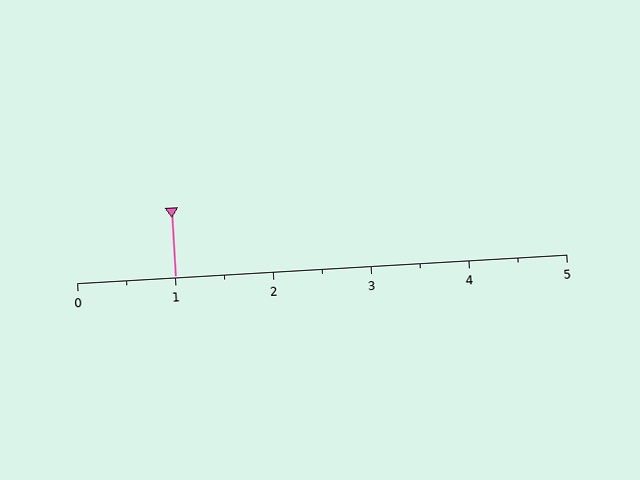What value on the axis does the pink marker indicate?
The marker indicates approximately 1.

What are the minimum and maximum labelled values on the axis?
The axis runs from 0 to 5.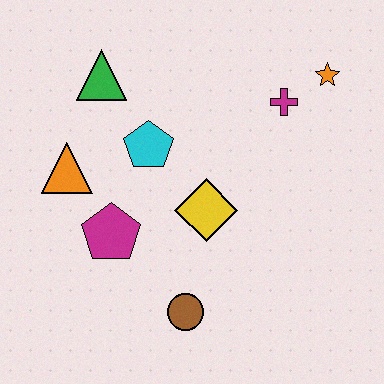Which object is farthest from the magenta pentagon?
The orange star is farthest from the magenta pentagon.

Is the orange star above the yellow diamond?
Yes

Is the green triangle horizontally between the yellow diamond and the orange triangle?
Yes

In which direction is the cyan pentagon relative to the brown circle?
The cyan pentagon is above the brown circle.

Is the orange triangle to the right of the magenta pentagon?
No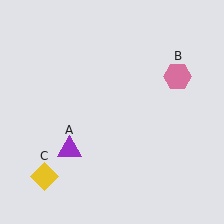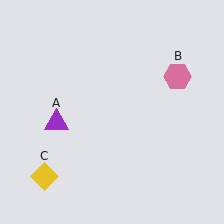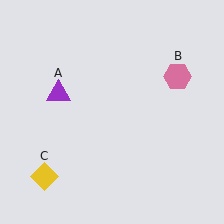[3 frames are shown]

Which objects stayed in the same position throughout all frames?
Pink hexagon (object B) and yellow diamond (object C) remained stationary.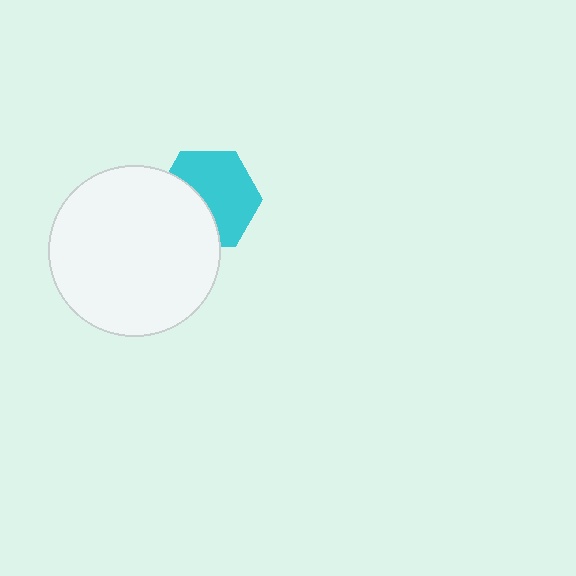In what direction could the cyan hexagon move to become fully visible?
The cyan hexagon could move toward the upper-right. That would shift it out from behind the white circle entirely.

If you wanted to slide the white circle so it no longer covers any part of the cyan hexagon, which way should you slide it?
Slide it toward the lower-left — that is the most direct way to separate the two shapes.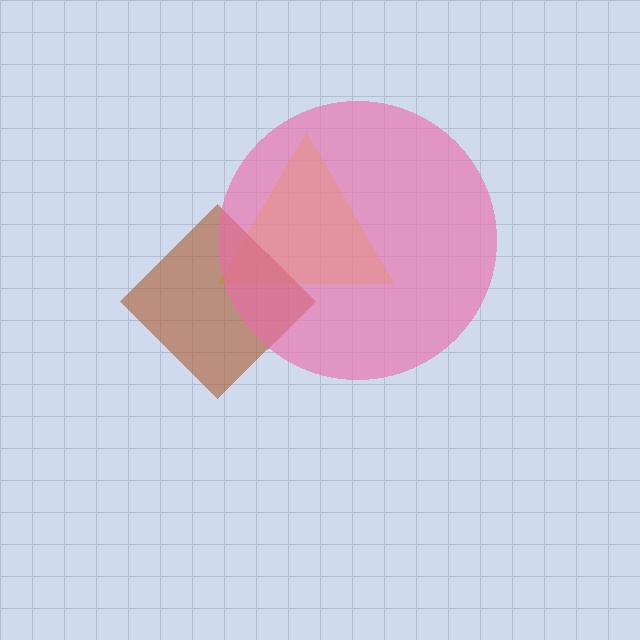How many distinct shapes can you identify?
There are 3 distinct shapes: a yellow triangle, a brown diamond, a pink circle.